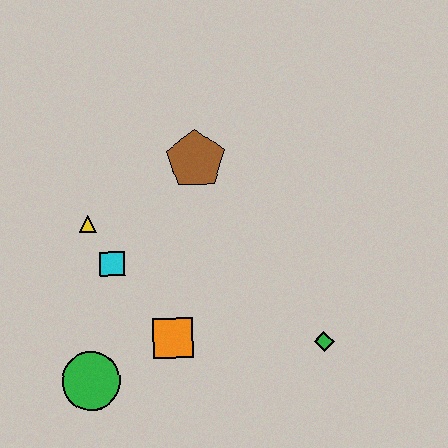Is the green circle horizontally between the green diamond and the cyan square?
No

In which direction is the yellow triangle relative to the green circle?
The yellow triangle is above the green circle.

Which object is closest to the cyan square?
The yellow triangle is closest to the cyan square.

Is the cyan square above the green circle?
Yes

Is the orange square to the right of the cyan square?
Yes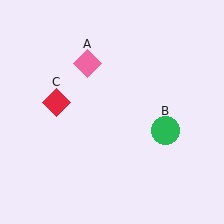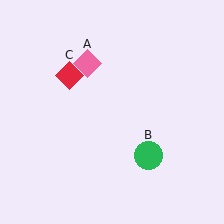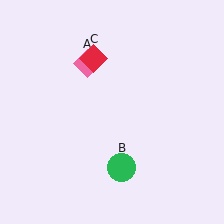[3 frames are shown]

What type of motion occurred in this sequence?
The green circle (object B), red diamond (object C) rotated clockwise around the center of the scene.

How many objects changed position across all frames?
2 objects changed position: green circle (object B), red diamond (object C).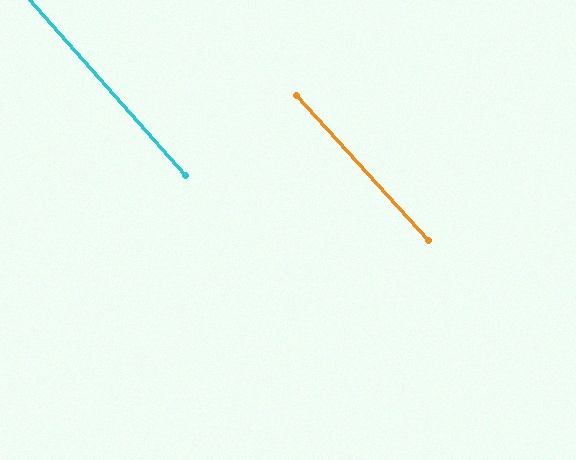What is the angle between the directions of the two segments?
Approximately 1 degree.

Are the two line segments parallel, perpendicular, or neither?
Parallel — their directions differ by only 0.8°.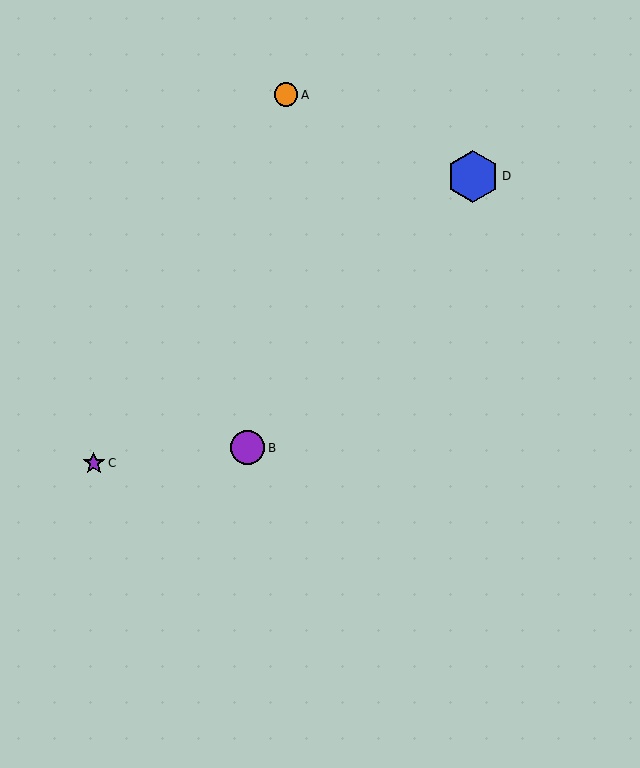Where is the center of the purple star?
The center of the purple star is at (94, 463).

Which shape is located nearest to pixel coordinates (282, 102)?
The orange circle (labeled A) at (286, 95) is nearest to that location.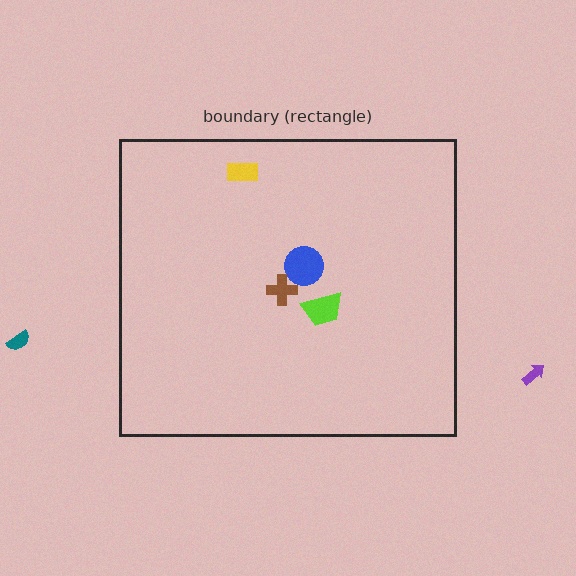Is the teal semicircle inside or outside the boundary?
Outside.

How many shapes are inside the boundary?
4 inside, 2 outside.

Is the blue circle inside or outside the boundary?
Inside.